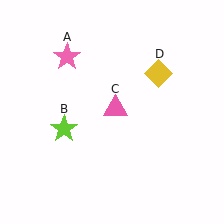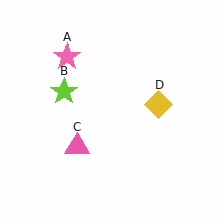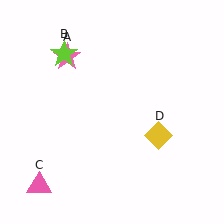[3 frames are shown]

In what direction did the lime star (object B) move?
The lime star (object B) moved up.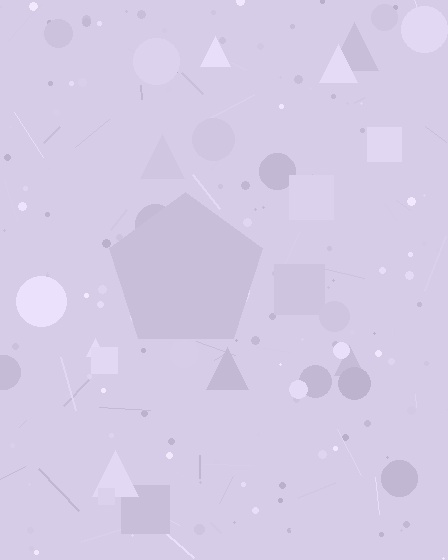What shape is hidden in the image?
A pentagon is hidden in the image.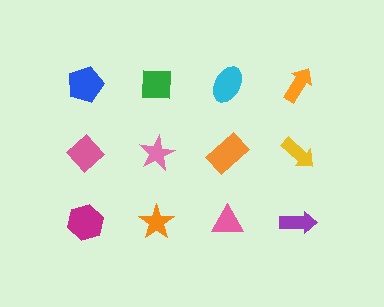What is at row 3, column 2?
An orange star.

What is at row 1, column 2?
A green square.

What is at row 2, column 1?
A pink diamond.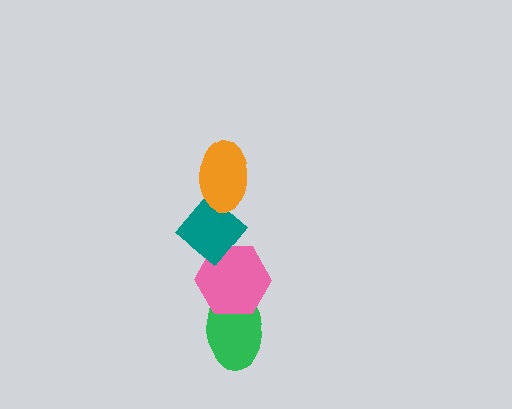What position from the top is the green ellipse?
The green ellipse is 4th from the top.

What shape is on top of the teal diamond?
The orange ellipse is on top of the teal diamond.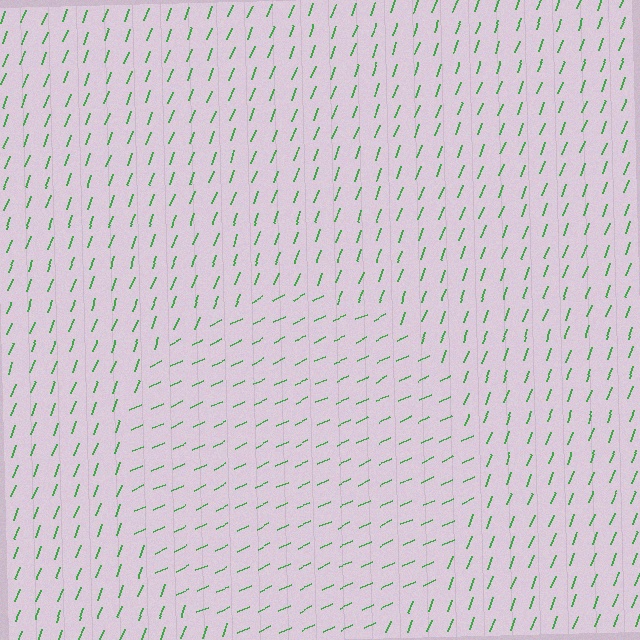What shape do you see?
I see a circle.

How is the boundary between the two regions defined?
The boundary is defined purely by a change in line orientation (approximately 45 degrees difference). All lines are the same color and thickness.